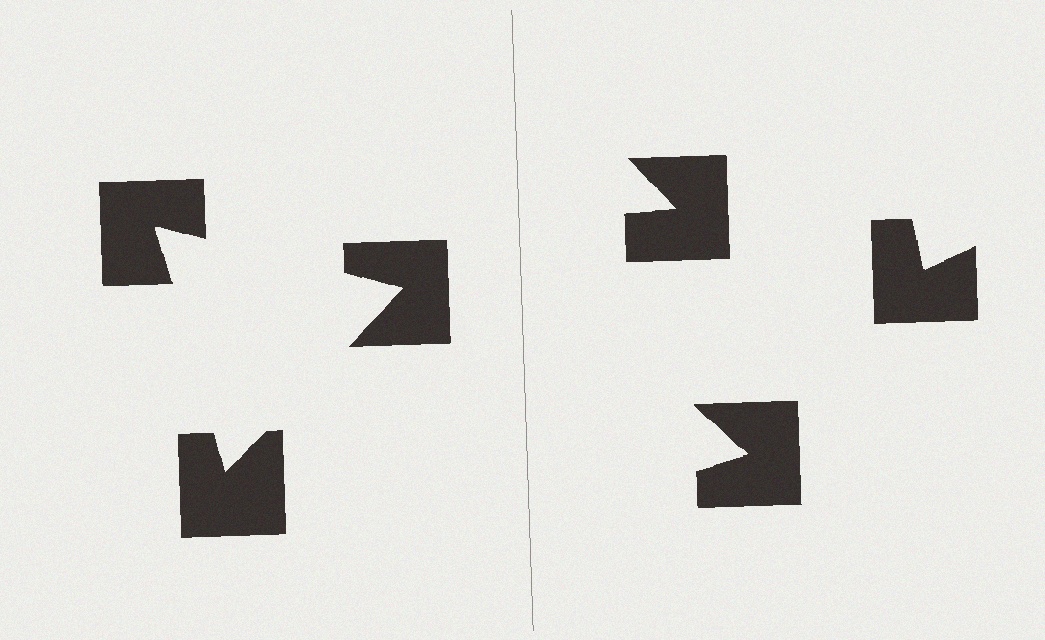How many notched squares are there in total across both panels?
6 — 3 on each side.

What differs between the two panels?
The notched squares are positioned identically on both sides; only the wedge orientations differ. On the left they align to a triangle; on the right they are misaligned.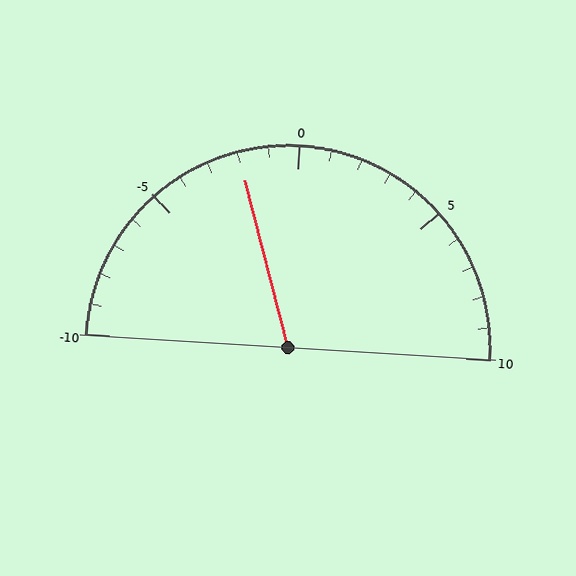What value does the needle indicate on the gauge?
The needle indicates approximately -2.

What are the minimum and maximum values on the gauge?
The gauge ranges from -10 to 10.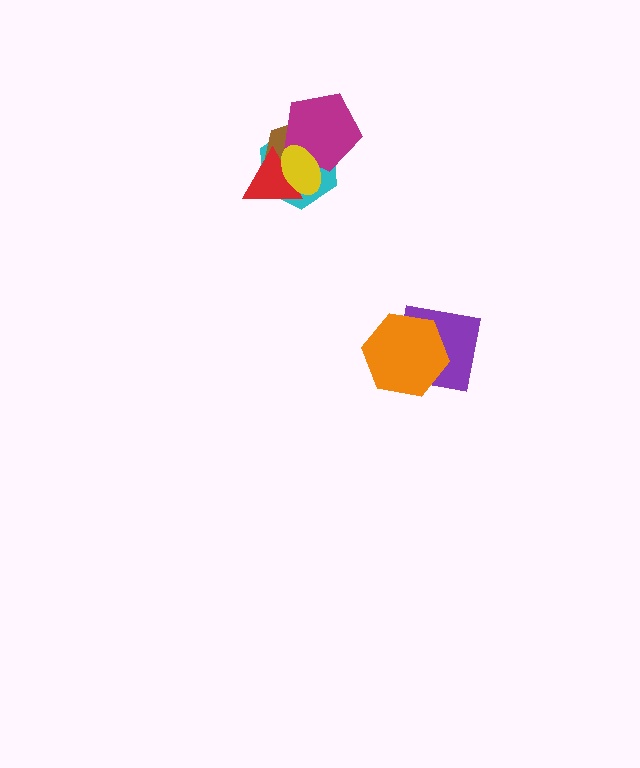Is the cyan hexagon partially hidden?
Yes, it is partially covered by another shape.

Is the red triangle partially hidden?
Yes, it is partially covered by another shape.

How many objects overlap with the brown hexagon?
4 objects overlap with the brown hexagon.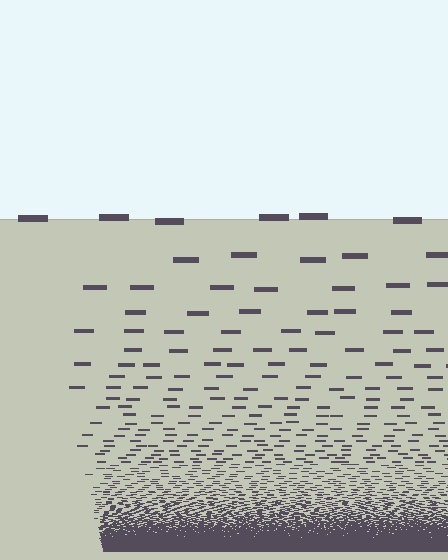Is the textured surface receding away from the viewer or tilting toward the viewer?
The surface appears to tilt toward the viewer. Texture elements get larger and sparser toward the top.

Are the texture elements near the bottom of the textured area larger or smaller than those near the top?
Smaller. The gradient is inverted — elements near the bottom are smaller and denser.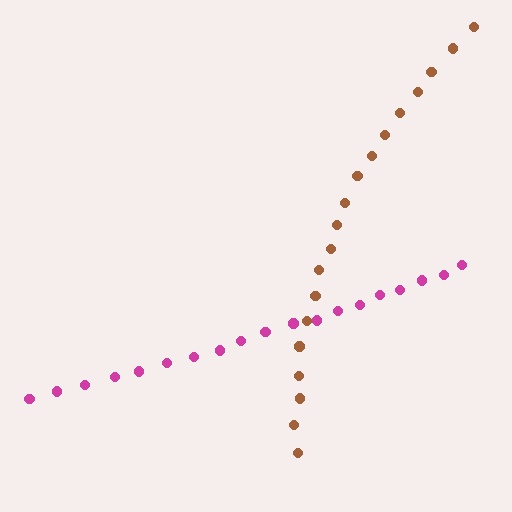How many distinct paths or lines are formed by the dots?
There are 2 distinct paths.